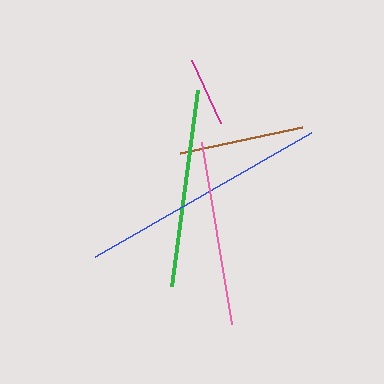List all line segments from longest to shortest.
From longest to shortest: blue, green, pink, brown, magenta.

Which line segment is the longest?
The blue line is the longest at approximately 250 pixels.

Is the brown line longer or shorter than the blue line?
The blue line is longer than the brown line.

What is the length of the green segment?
The green segment is approximately 198 pixels long.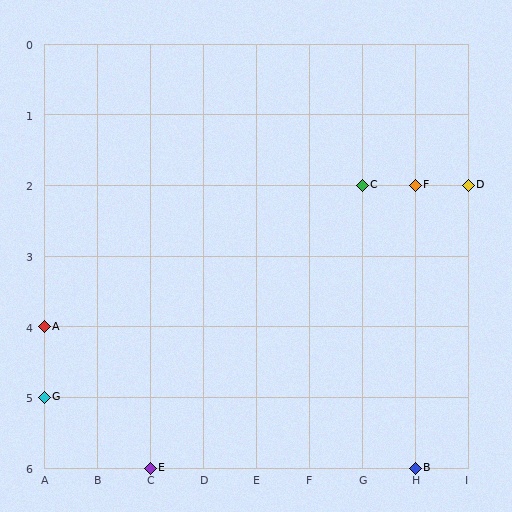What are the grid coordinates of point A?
Point A is at grid coordinates (A, 4).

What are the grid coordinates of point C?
Point C is at grid coordinates (G, 2).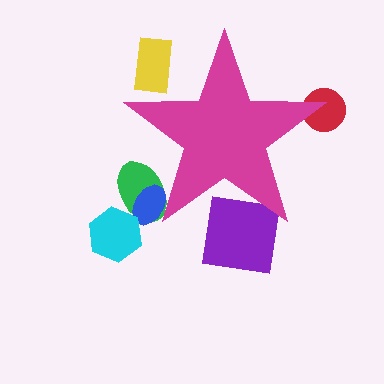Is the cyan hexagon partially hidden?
No, the cyan hexagon is fully visible.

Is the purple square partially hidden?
Yes, the purple square is partially hidden behind the magenta star.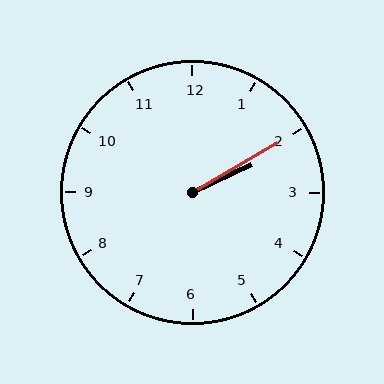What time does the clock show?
2:10.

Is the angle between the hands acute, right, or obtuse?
It is acute.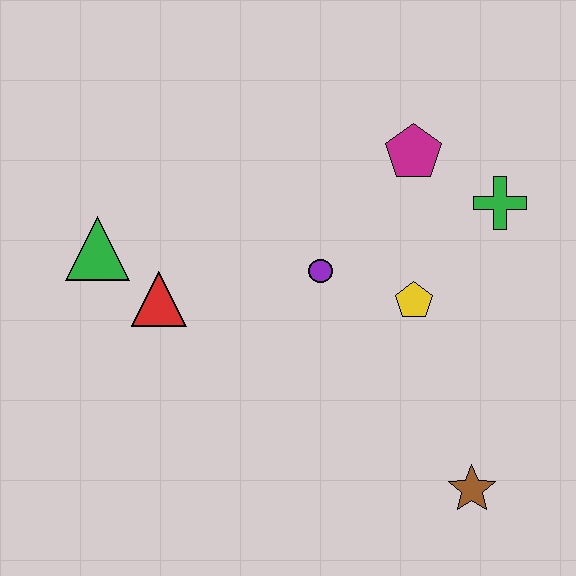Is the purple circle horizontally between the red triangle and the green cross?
Yes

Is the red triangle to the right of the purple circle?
No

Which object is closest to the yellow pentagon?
The purple circle is closest to the yellow pentagon.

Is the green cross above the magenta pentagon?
No